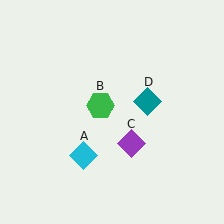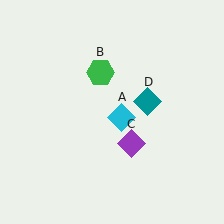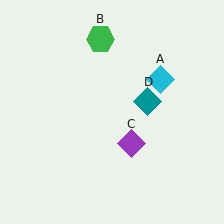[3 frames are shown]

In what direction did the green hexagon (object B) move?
The green hexagon (object B) moved up.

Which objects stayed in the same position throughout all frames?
Purple diamond (object C) and teal diamond (object D) remained stationary.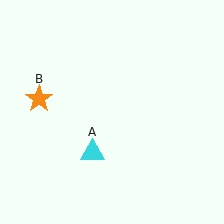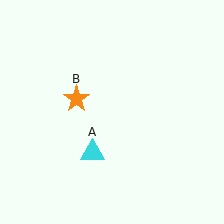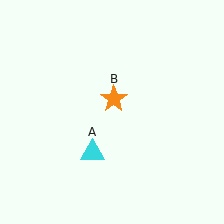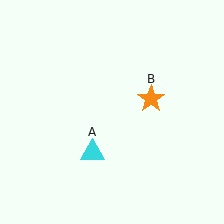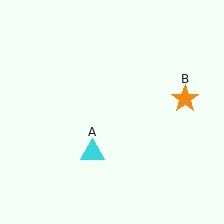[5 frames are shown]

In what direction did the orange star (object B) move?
The orange star (object B) moved right.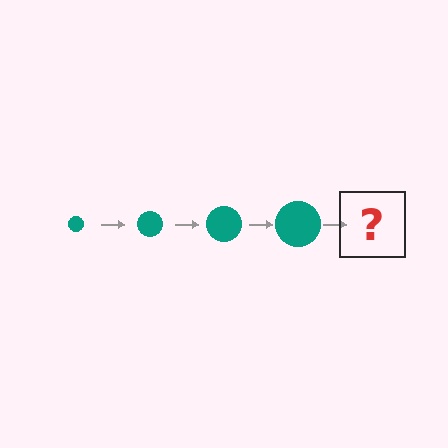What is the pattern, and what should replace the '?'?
The pattern is that the circle gets progressively larger each step. The '?' should be a teal circle, larger than the previous one.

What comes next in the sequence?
The next element should be a teal circle, larger than the previous one.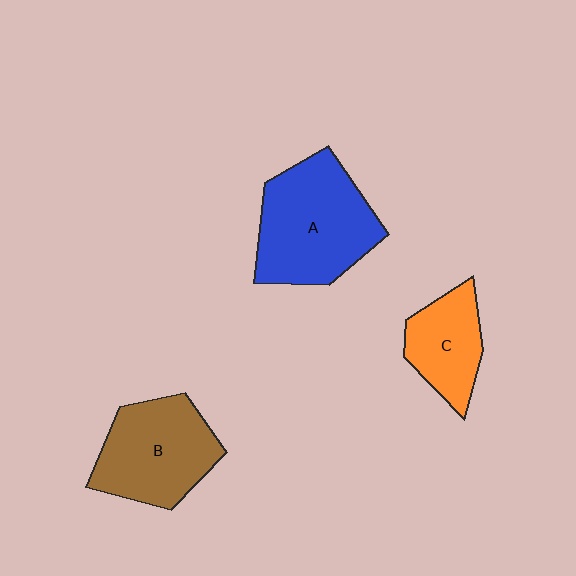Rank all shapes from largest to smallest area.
From largest to smallest: A (blue), B (brown), C (orange).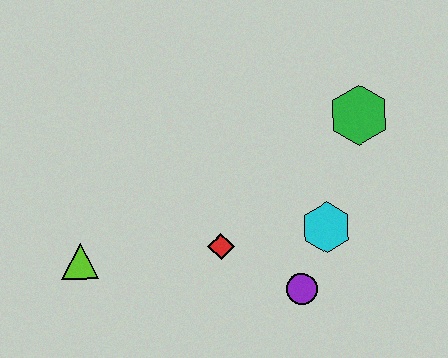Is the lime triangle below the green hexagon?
Yes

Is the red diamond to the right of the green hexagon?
No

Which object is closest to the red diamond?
The purple circle is closest to the red diamond.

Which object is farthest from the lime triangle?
The green hexagon is farthest from the lime triangle.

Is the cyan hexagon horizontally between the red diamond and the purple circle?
No